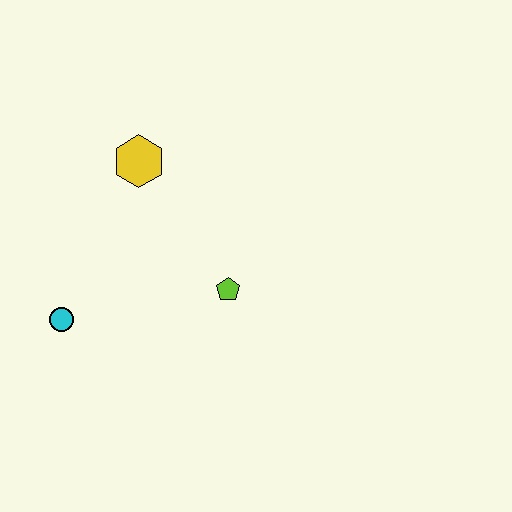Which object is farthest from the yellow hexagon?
The cyan circle is farthest from the yellow hexagon.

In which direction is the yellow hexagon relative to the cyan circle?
The yellow hexagon is above the cyan circle.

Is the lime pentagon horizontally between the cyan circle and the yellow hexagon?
No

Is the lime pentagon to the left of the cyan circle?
No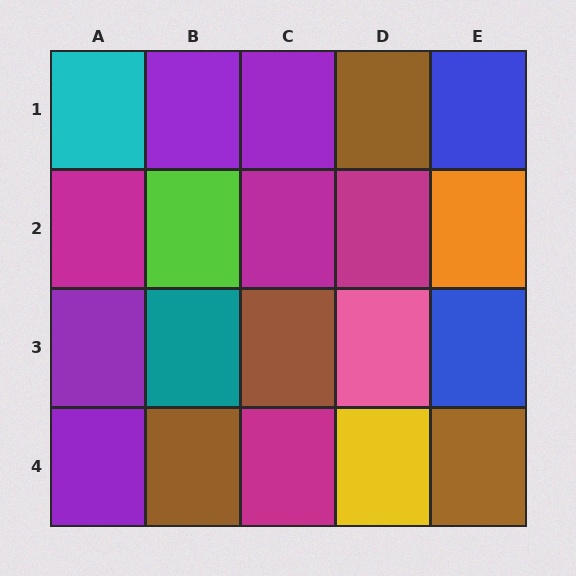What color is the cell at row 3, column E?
Blue.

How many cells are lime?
1 cell is lime.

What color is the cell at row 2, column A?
Magenta.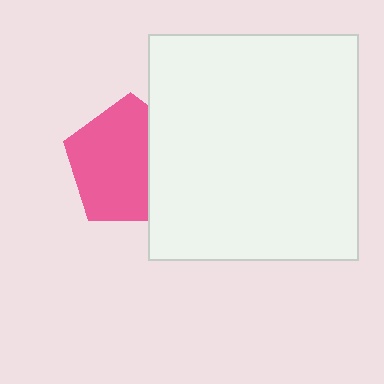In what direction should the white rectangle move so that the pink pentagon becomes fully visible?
The white rectangle should move right. That is the shortest direction to clear the overlap and leave the pink pentagon fully visible.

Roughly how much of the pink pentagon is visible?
Most of it is visible (roughly 68%).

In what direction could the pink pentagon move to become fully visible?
The pink pentagon could move left. That would shift it out from behind the white rectangle entirely.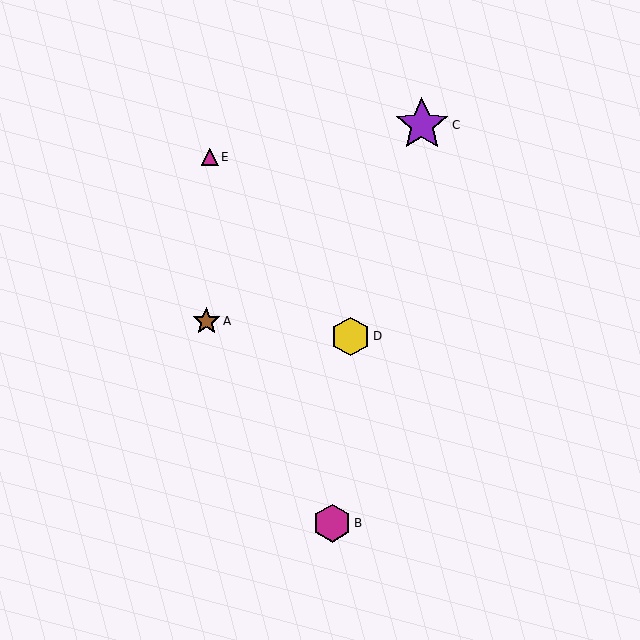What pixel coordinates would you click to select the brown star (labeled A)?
Click at (206, 321) to select the brown star A.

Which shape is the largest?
The purple star (labeled C) is the largest.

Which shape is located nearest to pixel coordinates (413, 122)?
The purple star (labeled C) at (422, 125) is nearest to that location.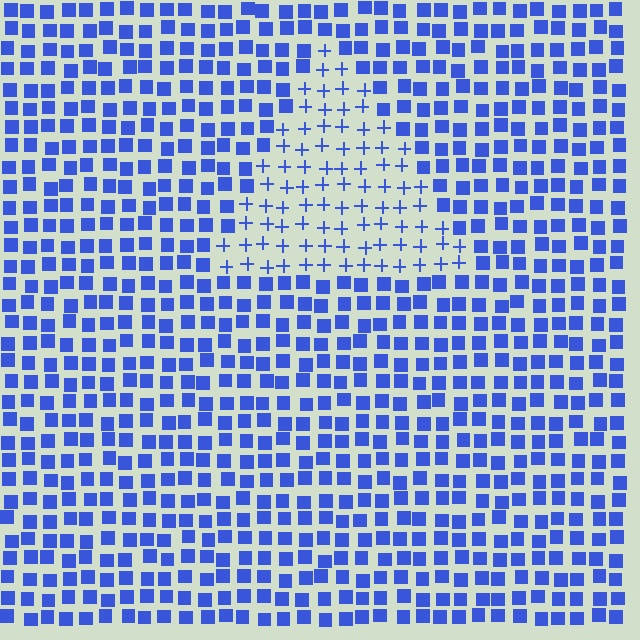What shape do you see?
I see a triangle.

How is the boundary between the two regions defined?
The boundary is defined by a change in element shape: plus signs inside vs. squares outside. All elements share the same color and spacing.